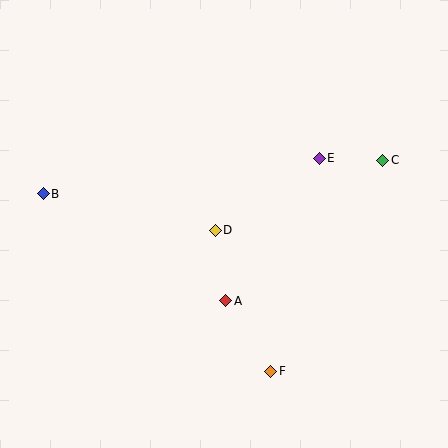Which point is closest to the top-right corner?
Point C is closest to the top-right corner.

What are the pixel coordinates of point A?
Point A is at (226, 301).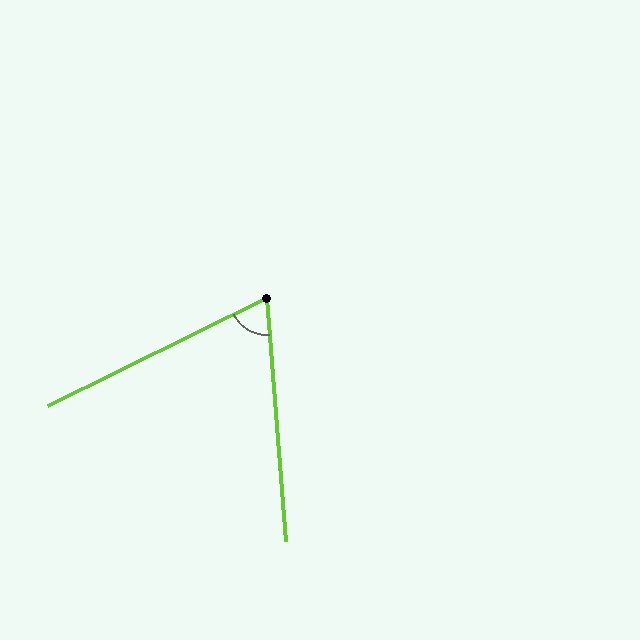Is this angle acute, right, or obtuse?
It is acute.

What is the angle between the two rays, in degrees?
Approximately 68 degrees.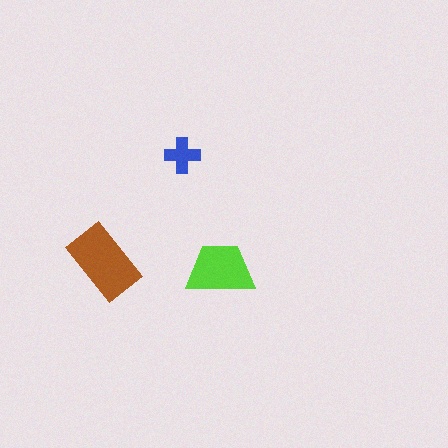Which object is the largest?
The brown rectangle.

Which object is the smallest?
The blue cross.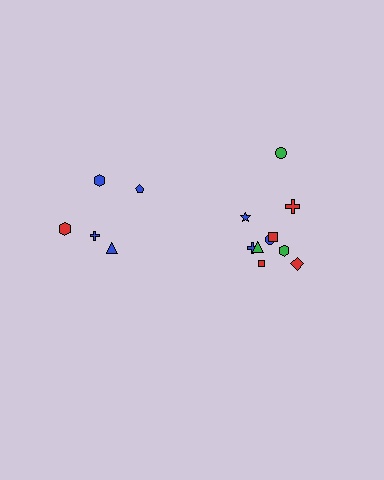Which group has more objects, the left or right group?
The right group.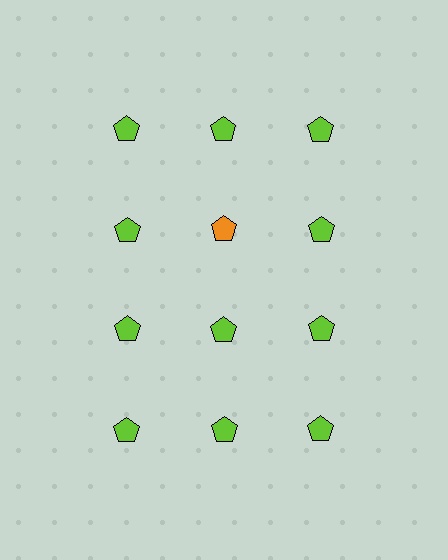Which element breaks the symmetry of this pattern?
The orange pentagon in the second row, second from left column breaks the symmetry. All other shapes are lime pentagons.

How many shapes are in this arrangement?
There are 12 shapes arranged in a grid pattern.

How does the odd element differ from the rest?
It has a different color: orange instead of lime.